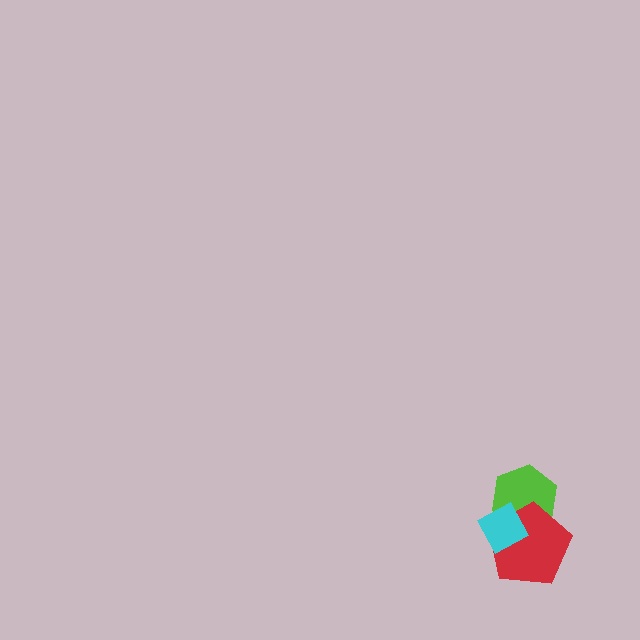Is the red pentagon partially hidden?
Yes, it is partially covered by another shape.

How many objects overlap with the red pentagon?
2 objects overlap with the red pentagon.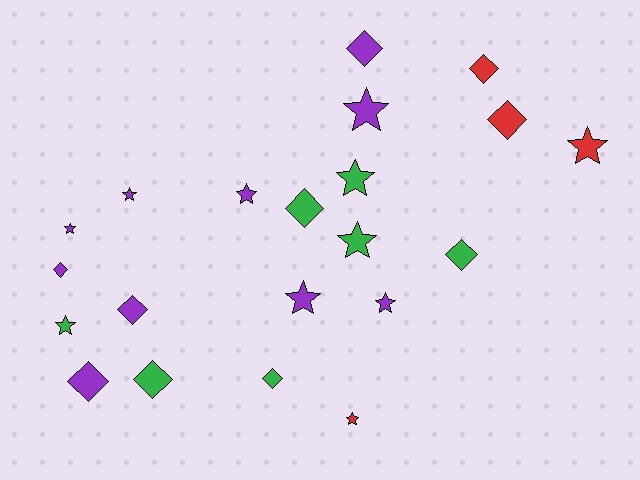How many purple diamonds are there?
There are 4 purple diamonds.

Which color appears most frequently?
Purple, with 10 objects.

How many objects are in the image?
There are 21 objects.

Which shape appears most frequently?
Star, with 11 objects.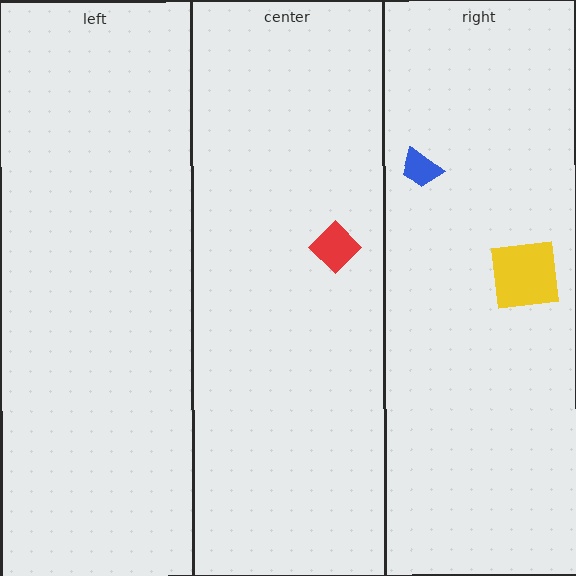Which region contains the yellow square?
The right region.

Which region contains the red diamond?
The center region.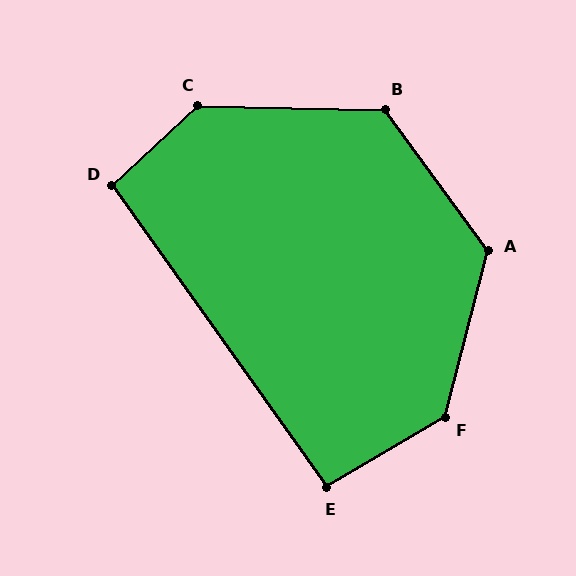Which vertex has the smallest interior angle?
E, at approximately 95 degrees.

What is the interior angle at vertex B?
Approximately 127 degrees (obtuse).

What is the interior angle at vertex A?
Approximately 130 degrees (obtuse).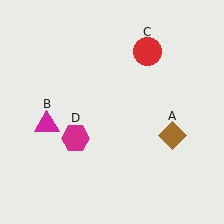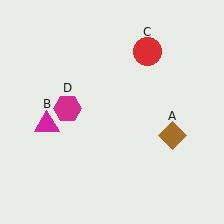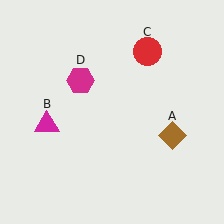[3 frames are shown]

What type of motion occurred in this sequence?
The magenta hexagon (object D) rotated clockwise around the center of the scene.